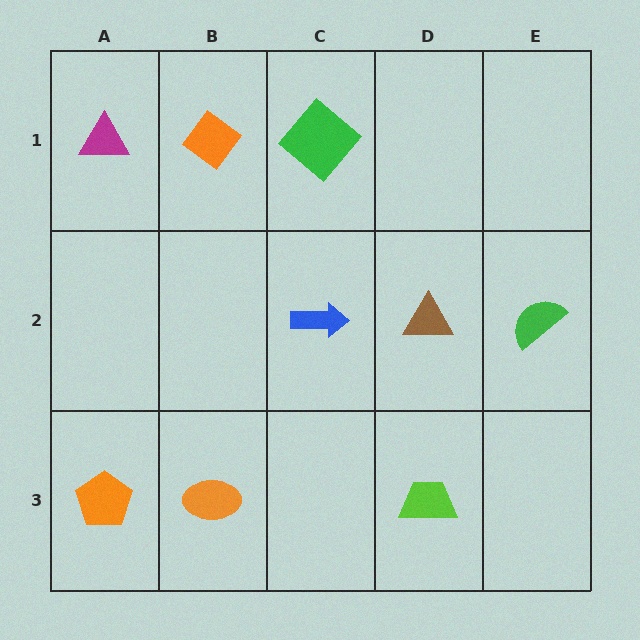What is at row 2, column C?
A blue arrow.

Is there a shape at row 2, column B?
No, that cell is empty.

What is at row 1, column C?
A green diamond.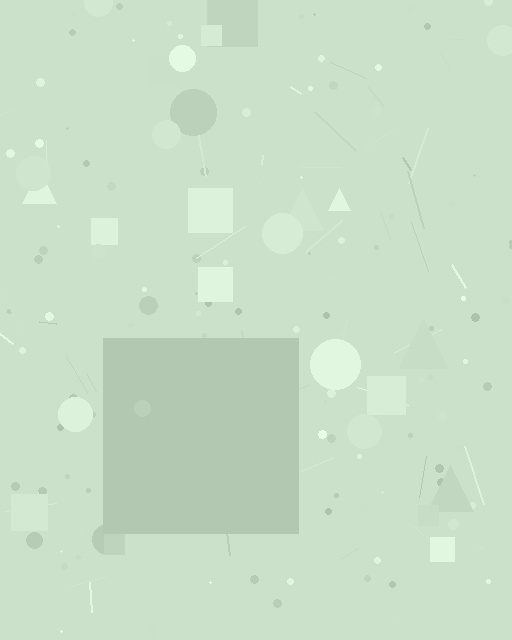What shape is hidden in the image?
A square is hidden in the image.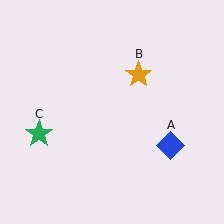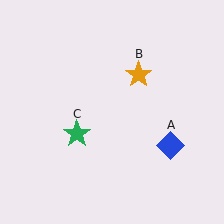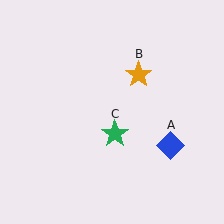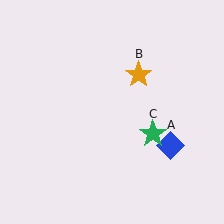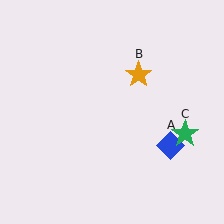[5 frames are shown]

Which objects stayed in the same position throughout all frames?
Blue diamond (object A) and orange star (object B) remained stationary.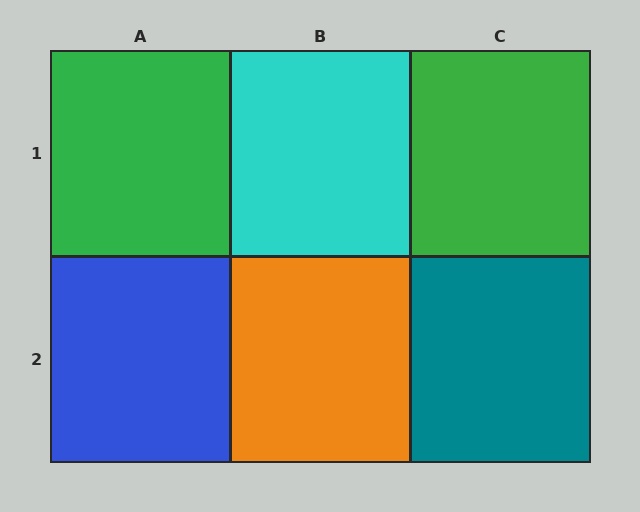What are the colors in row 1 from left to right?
Green, cyan, green.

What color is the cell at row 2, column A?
Blue.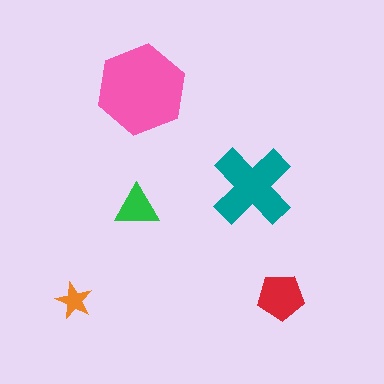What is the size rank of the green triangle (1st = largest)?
4th.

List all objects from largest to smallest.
The pink hexagon, the teal cross, the red pentagon, the green triangle, the orange star.